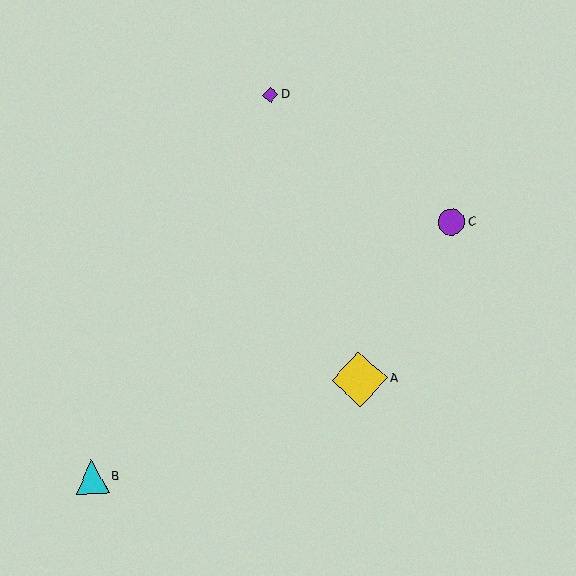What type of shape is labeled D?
Shape D is a purple diamond.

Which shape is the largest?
The yellow diamond (labeled A) is the largest.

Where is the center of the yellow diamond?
The center of the yellow diamond is at (360, 379).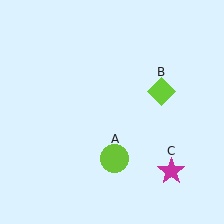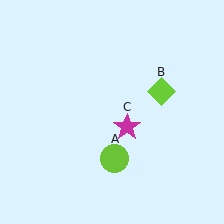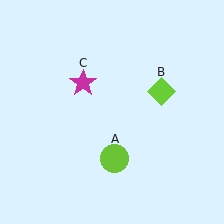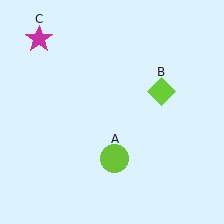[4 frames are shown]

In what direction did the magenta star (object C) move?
The magenta star (object C) moved up and to the left.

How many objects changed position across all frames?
1 object changed position: magenta star (object C).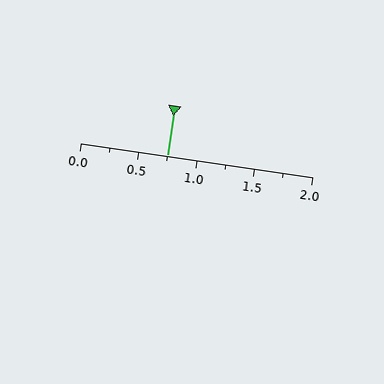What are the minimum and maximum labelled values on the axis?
The axis runs from 0.0 to 2.0.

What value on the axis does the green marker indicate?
The marker indicates approximately 0.75.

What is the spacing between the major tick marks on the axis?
The major ticks are spaced 0.5 apart.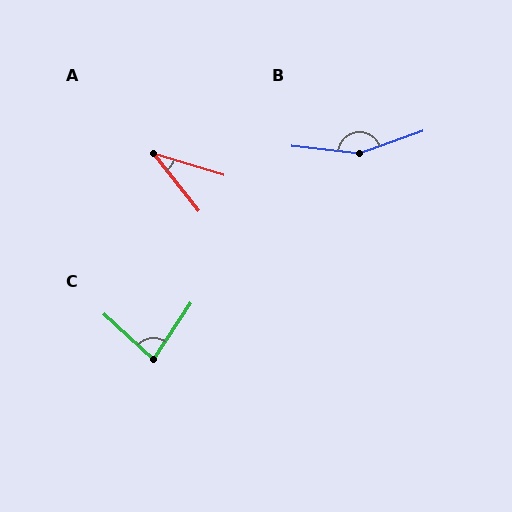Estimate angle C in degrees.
Approximately 81 degrees.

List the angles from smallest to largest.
A (35°), C (81°), B (154°).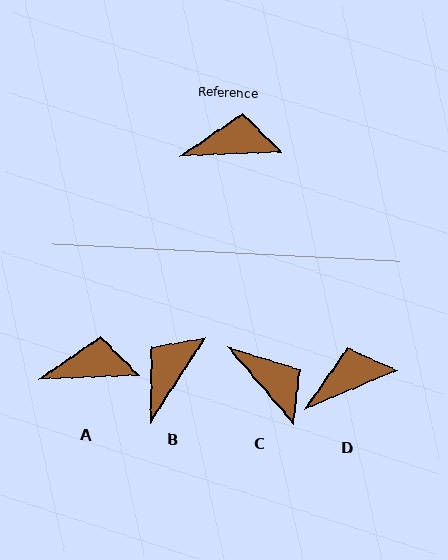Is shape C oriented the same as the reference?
No, it is off by about 52 degrees.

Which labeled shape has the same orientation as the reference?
A.